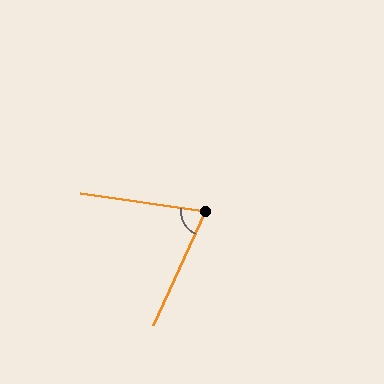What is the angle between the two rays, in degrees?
Approximately 74 degrees.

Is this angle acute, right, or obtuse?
It is acute.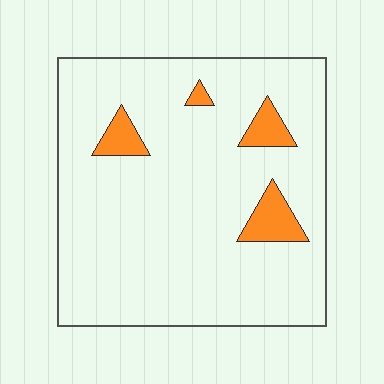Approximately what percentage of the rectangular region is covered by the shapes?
Approximately 10%.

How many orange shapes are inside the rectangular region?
4.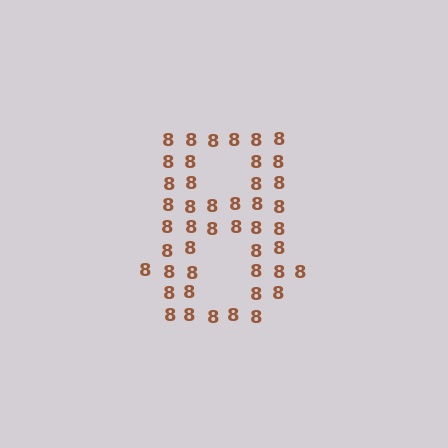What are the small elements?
The small elements are digit 8's.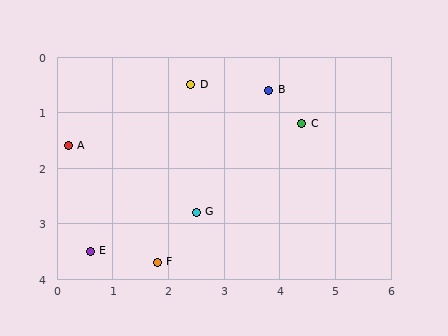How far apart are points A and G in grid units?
Points A and G are about 2.6 grid units apart.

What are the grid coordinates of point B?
Point B is at approximately (3.8, 0.6).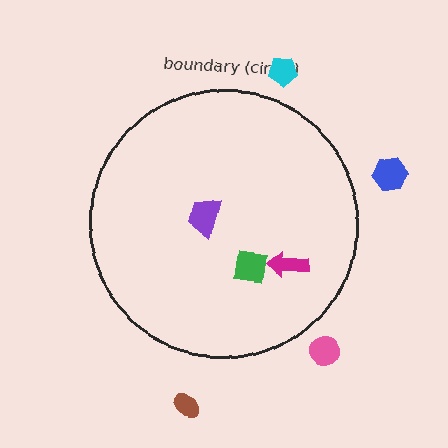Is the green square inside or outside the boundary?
Inside.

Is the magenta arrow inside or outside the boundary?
Inside.